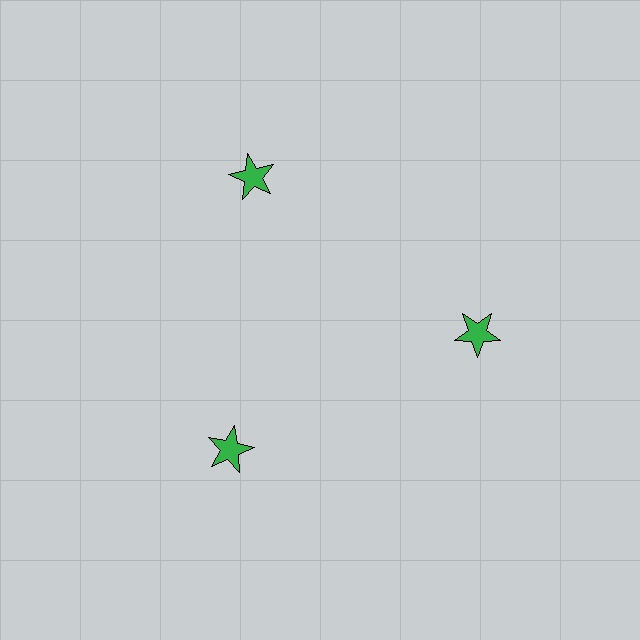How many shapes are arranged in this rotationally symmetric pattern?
There are 3 shapes, arranged in 3 groups of 1.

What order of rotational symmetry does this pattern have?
This pattern has 3-fold rotational symmetry.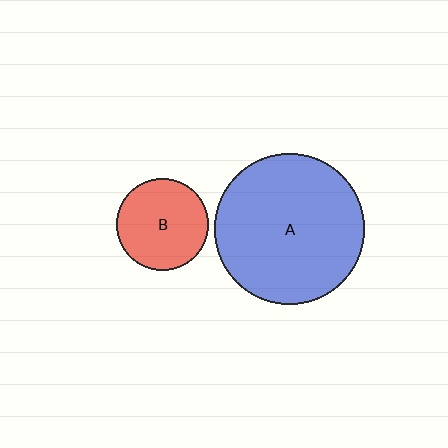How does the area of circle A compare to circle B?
Approximately 2.7 times.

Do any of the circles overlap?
No, none of the circles overlap.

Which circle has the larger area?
Circle A (blue).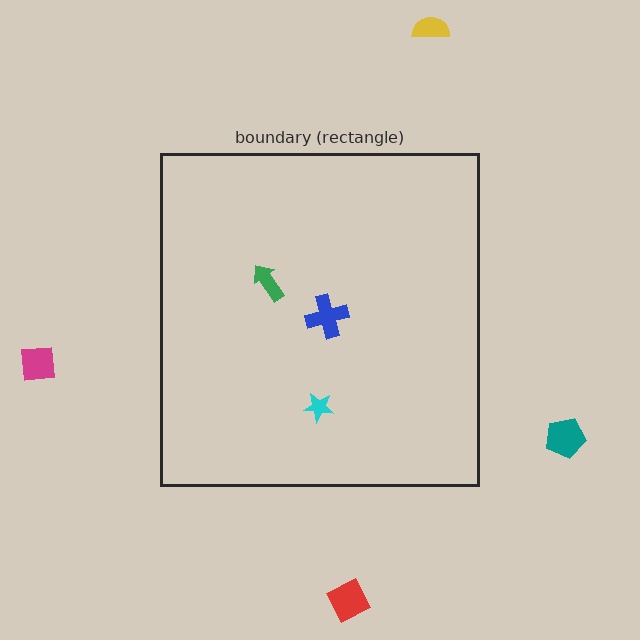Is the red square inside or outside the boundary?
Outside.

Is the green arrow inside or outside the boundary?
Inside.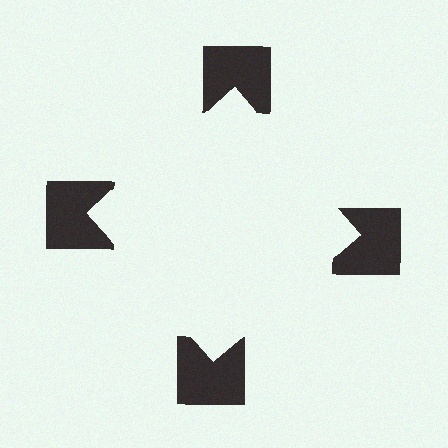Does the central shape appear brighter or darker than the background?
It typically appears slightly brighter than the background, even though no actual brightness change is drawn.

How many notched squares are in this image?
There are 4 — one at each vertex of the illusory square.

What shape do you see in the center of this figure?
An illusory square — its edges are inferred from the aligned wedge cuts in the notched squares, not physically drawn.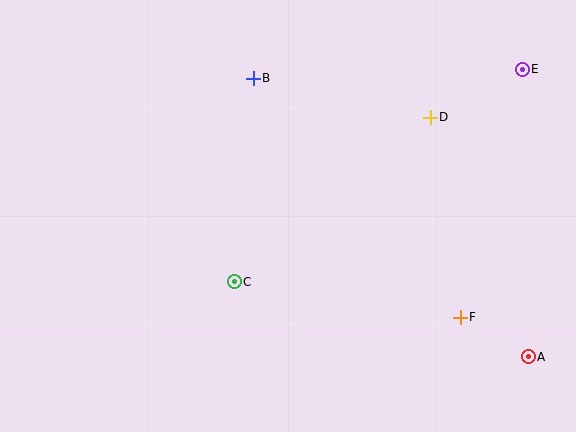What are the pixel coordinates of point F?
Point F is at (460, 317).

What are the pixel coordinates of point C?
Point C is at (234, 282).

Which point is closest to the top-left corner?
Point B is closest to the top-left corner.